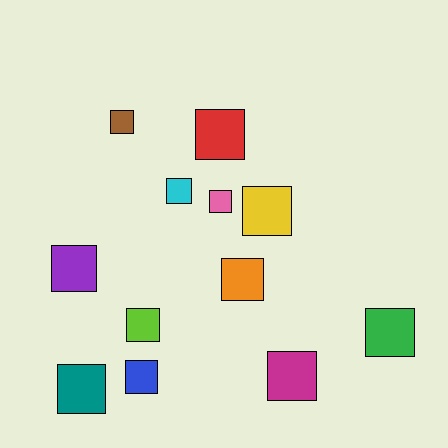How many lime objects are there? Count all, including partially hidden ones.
There is 1 lime object.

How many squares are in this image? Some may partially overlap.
There are 12 squares.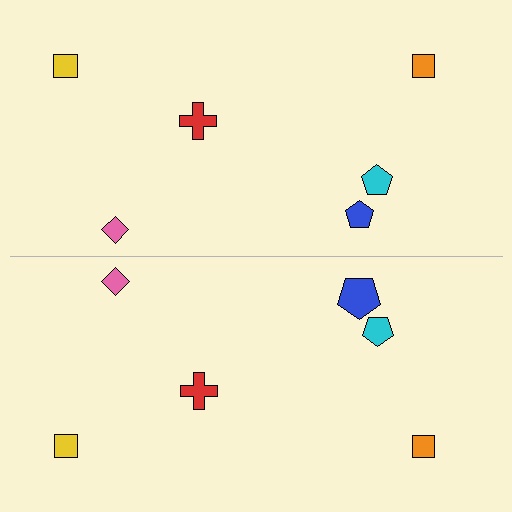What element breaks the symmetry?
The blue pentagon on the bottom side has a different size than its mirror counterpart.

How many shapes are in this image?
There are 12 shapes in this image.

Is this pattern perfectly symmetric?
No, the pattern is not perfectly symmetric. The blue pentagon on the bottom side has a different size than its mirror counterpart.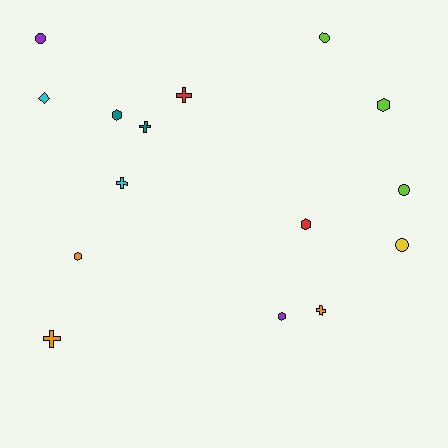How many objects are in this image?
There are 15 objects.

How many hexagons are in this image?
There are 5 hexagons.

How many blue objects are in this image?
There are no blue objects.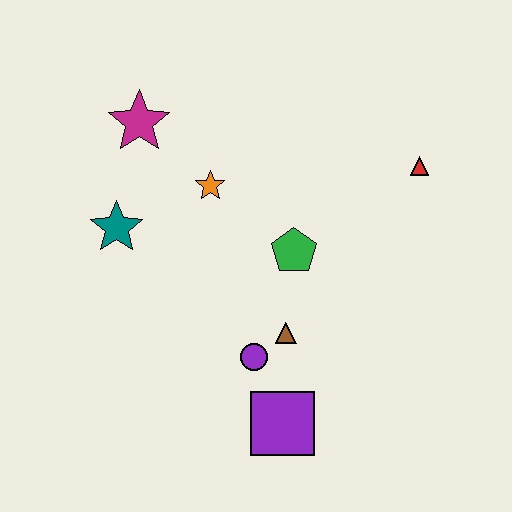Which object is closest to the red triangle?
The green pentagon is closest to the red triangle.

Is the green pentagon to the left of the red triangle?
Yes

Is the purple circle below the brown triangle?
Yes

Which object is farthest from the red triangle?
The teal star is farthest from the red triangle.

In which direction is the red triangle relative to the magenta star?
The red triangle is to the right of the magenta star.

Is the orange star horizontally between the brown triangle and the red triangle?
No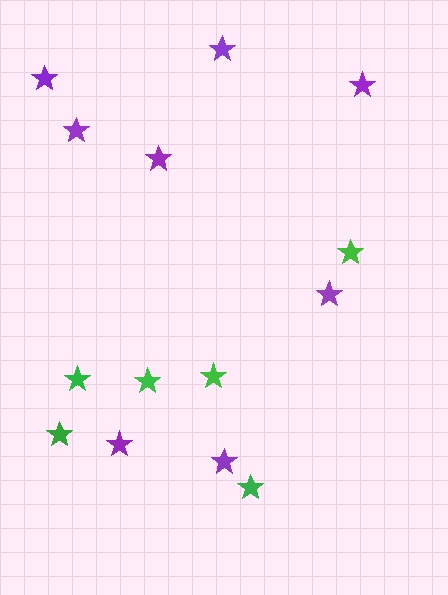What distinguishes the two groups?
There are 2 groups: one group of purple stars (8) and one group of green stars (6).